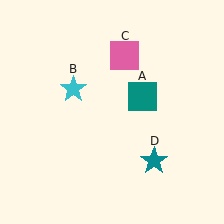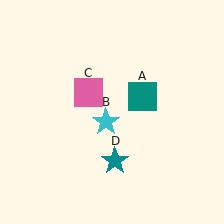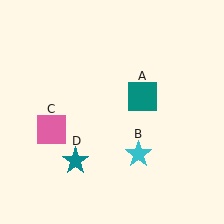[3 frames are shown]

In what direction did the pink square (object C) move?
The pink square (object C) moved down and to the left.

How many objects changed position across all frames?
3 objects changed position: cyan star (object B), pink square (object C), teal star (object D).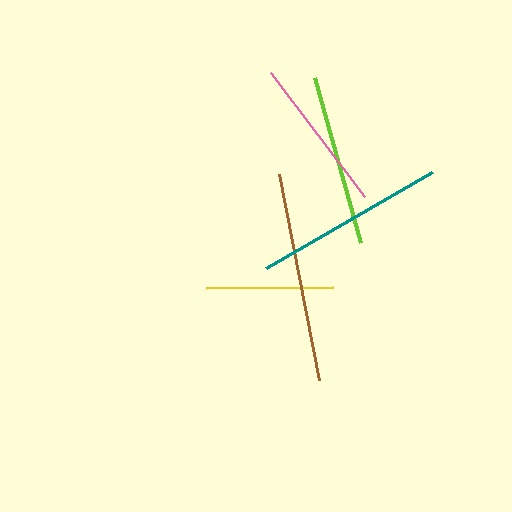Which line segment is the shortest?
The yellow line is the shortest at approximately 127 pixels.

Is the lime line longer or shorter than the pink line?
The lime line is longer than the pink line.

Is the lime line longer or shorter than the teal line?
The teal line is longer than the lime line.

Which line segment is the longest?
The brown line is the longest at approximately 210 pixels.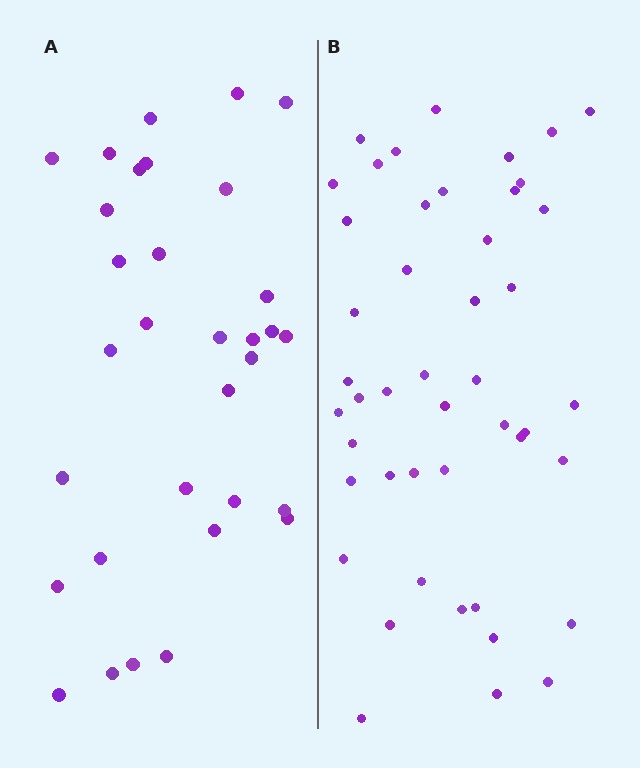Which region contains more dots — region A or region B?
Region B (the right region) has more dots.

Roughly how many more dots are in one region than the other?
Region B has approximately 15 more dots than region A.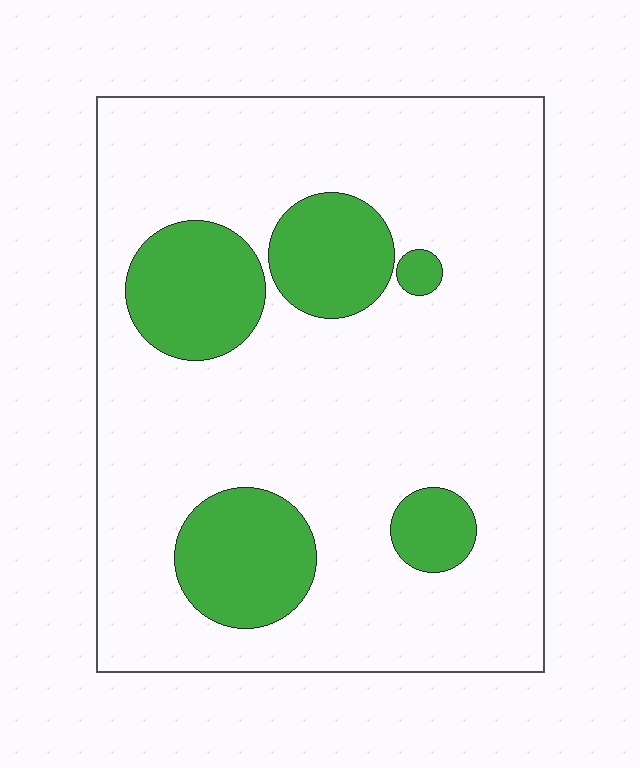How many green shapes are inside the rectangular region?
5.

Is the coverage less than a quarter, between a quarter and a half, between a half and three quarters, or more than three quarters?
Less than a quarter.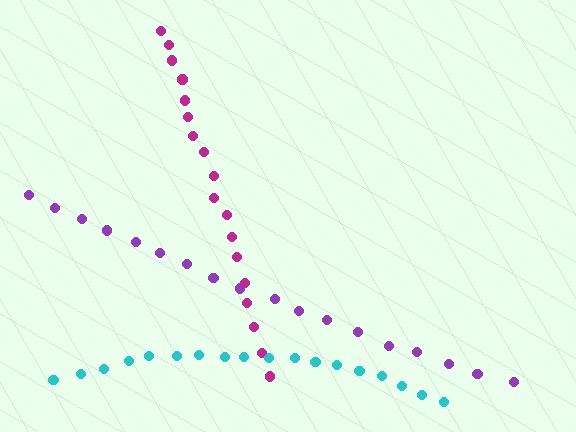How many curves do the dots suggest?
There are 3 distinct paths.